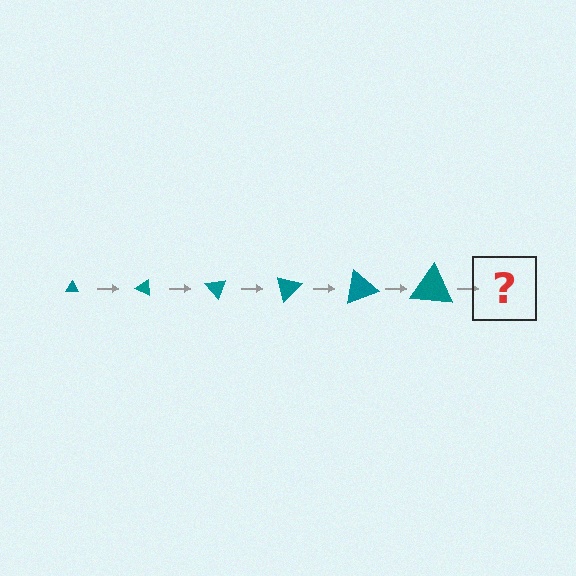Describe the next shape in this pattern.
It should be a triangle, larger than the previous one and rotated 150 degrees from the start.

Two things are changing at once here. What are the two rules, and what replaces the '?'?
The two rules are that the triangle grows larger each step and it rotates 25 degrees each step. The '?' should be a triangle, larger than the previous one and rotated 150 degrees from the start.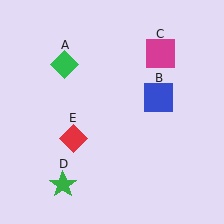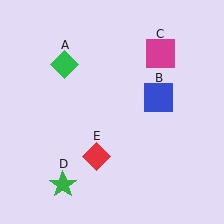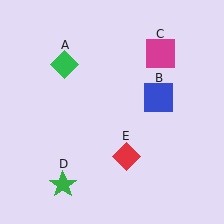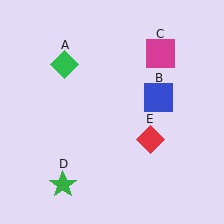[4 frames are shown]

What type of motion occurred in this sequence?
The red diamond (object E) rotated counterclockwise around the center of the scene.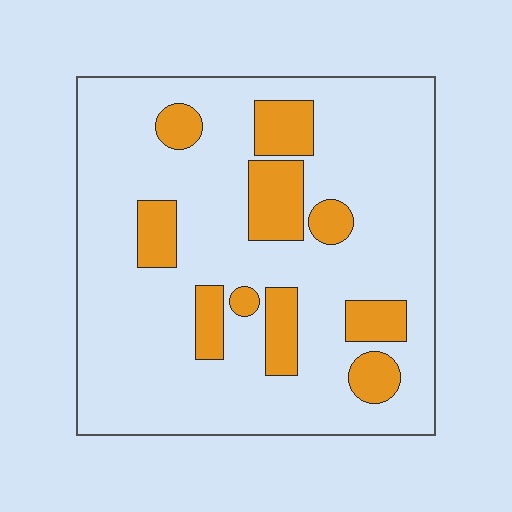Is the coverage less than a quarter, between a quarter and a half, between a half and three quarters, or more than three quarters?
Less than a quarter.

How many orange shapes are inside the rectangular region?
10.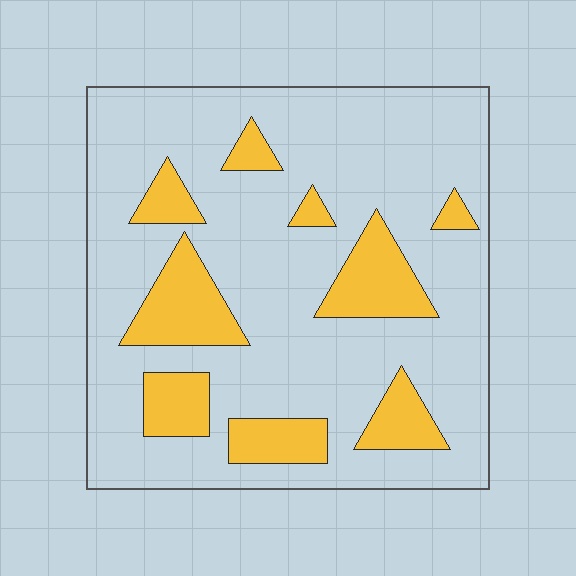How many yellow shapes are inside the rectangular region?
9.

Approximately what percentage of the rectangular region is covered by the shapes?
Approximately 20%.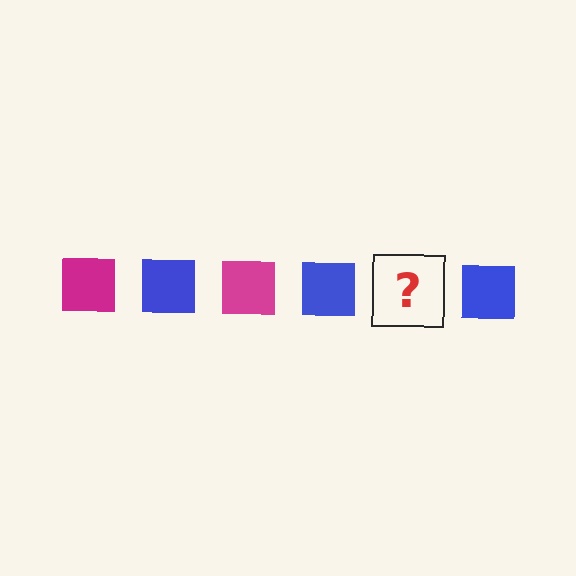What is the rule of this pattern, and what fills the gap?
The rule is that the pattern cycles through magenta, blue squares. The gap should be filled with a magenta square.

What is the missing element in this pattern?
The missing element is a magenta square.